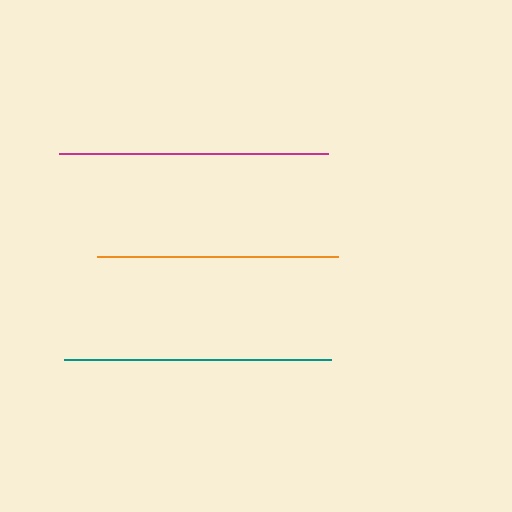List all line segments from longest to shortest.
From longest to shortest: magenta, teal, orange.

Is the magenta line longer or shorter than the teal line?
The magenta line is longer than the teal line.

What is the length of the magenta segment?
The magenta segment is approximately 268 pixels long.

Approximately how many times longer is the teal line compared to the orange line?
The teal line is approximately 1.1 times the length of the orange line.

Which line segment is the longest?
The magenta line is the longest at approximately 268 pixels.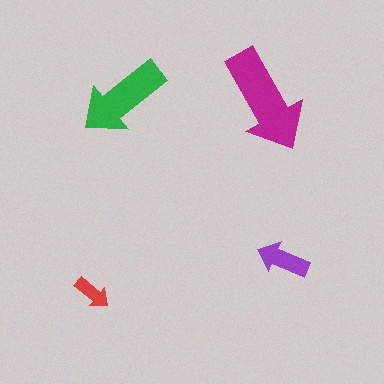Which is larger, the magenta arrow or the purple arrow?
The magenta one.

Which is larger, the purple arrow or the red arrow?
The purple one.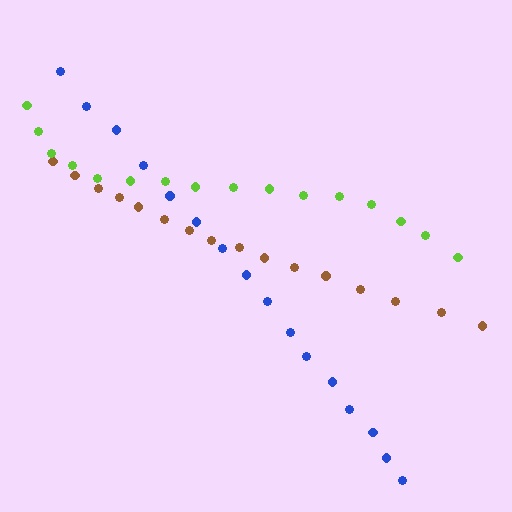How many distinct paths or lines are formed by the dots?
There are 3 distinct paths.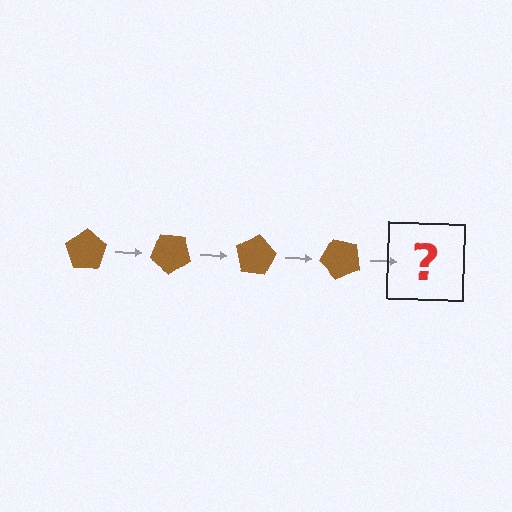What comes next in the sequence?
The next element should be a brown pentagon rotated 160 degrees.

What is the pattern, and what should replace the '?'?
The pattern is that the pentagon rotates 40 degrees each step. The '?' should be a brown pentagon rotated 160 degrees.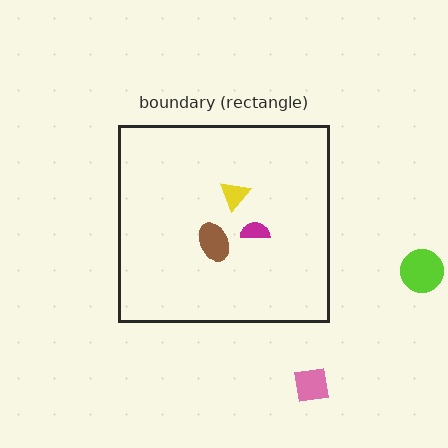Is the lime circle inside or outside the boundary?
Outside.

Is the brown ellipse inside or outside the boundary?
Inside.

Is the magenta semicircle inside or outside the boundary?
Inside.